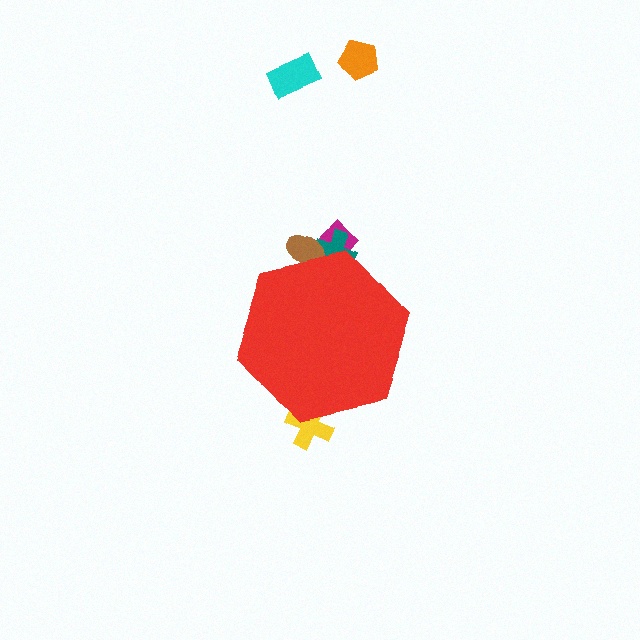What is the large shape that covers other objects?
A red hexagon.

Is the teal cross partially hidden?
Yes, the teal cross is partially hidden behind the red hexagon.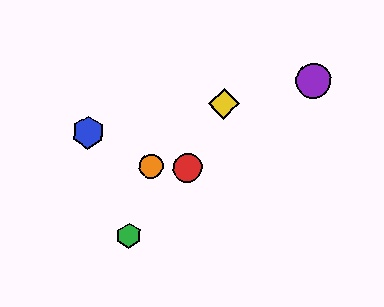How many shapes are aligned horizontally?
2 shapes (the red circle, the orange circle) are aligned horizontally.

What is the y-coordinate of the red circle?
The red circle is at y≈168.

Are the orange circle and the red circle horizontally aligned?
Yes, both are at y≈166.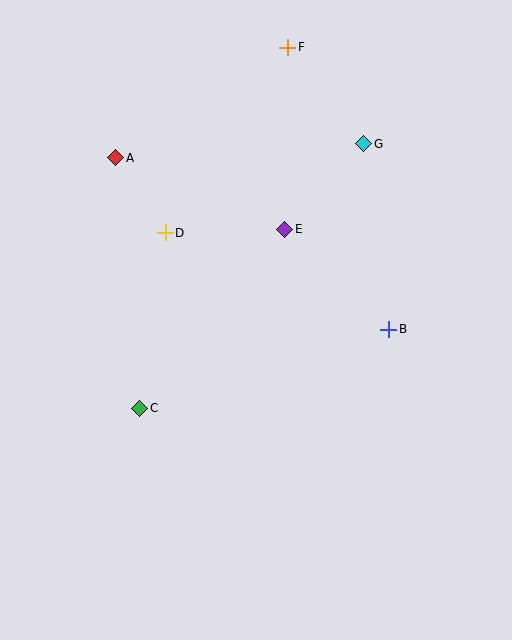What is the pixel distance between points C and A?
The distance between C and A is 252 pixels.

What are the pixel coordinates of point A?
Point A is at (116, 158).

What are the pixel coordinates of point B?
Point B is at (389, 329).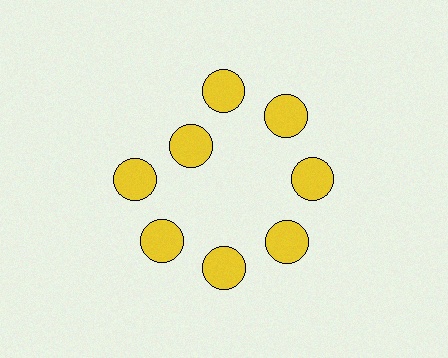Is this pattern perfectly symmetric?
No. The 8 yellow circles are arranged in a ring, but one element near the 10 o'clock position is pulled inward toward the center, breaking the 8-fold rotational symmetry.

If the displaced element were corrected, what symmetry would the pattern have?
It would have 8-fold rotational symmetry — the pattern would map onto itself every 45 degrees.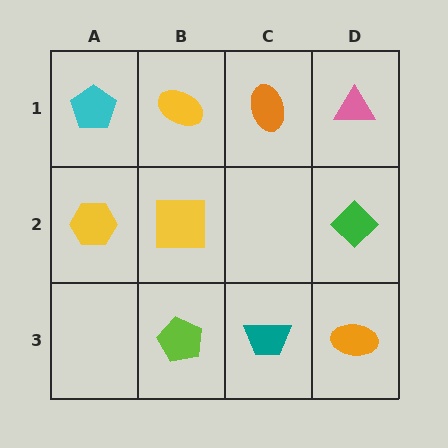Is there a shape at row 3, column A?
No, that cell is empty.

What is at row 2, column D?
A green diamond.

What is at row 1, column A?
A cyan pentagon.